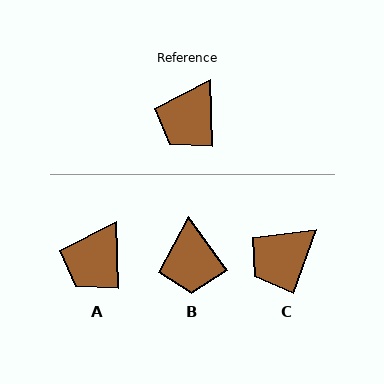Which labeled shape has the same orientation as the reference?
A.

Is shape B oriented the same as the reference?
No, it is off by about 34 degrees.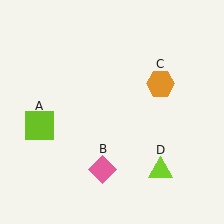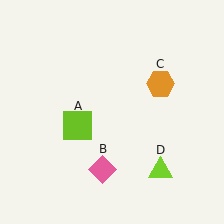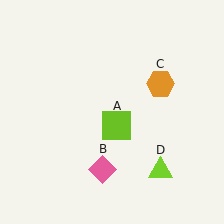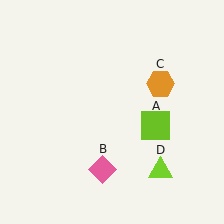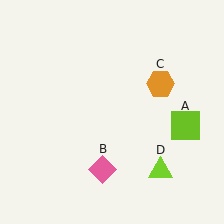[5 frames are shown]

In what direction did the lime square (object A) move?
The lime square (object A) moved right.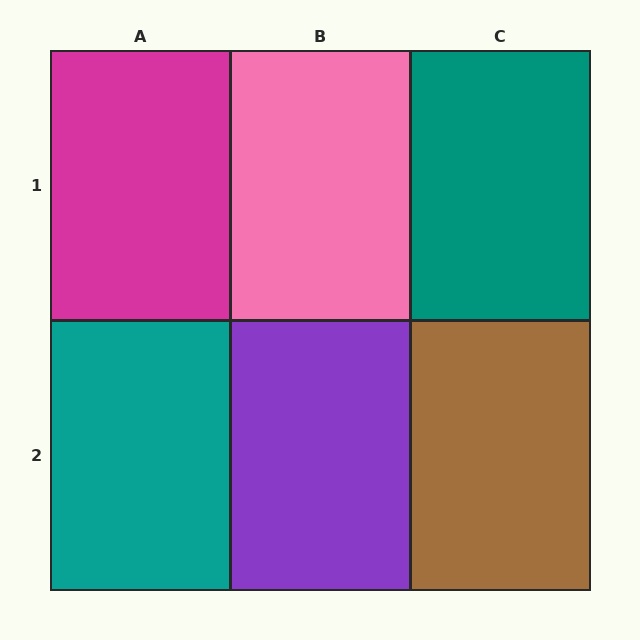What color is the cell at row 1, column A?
Magenta.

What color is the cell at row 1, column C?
Teal.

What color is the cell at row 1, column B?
Pink.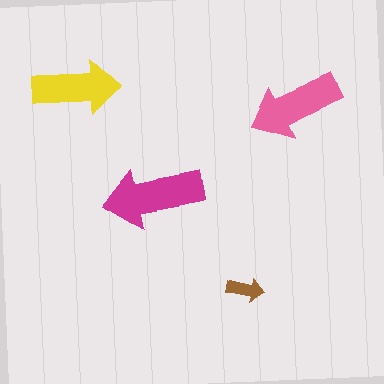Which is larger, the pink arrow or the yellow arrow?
The pink one.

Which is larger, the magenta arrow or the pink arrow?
The magenta one.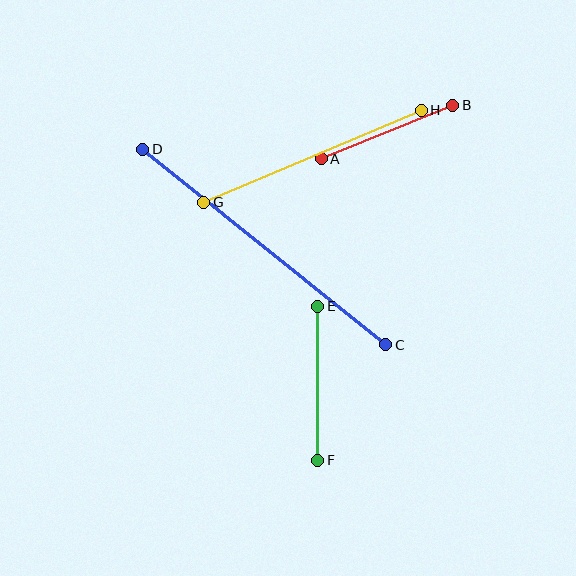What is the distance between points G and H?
The distance is approximately 236 pixels.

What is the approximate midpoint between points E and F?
The midpoint is at approximately (318, 383) pixels.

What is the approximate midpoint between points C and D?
The midpoint is at approximately (264, 247) pixels.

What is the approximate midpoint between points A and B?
The midpoint is at approximately (387, 132) pixels.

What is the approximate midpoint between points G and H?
The midpoint is at approximately (312, 156) pixels.